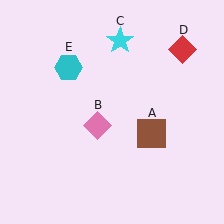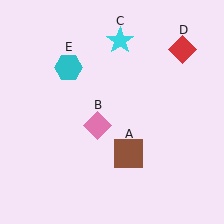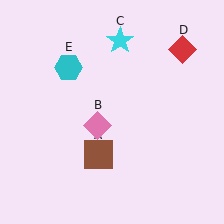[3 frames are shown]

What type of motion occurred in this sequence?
The brown square (object A) rotated clockwise around the center of the scene.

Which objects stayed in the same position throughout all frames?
Pink diamond (object B) and cyan star (object C) and red diamond (object D) and cyan hexagon (object E) remained stationary.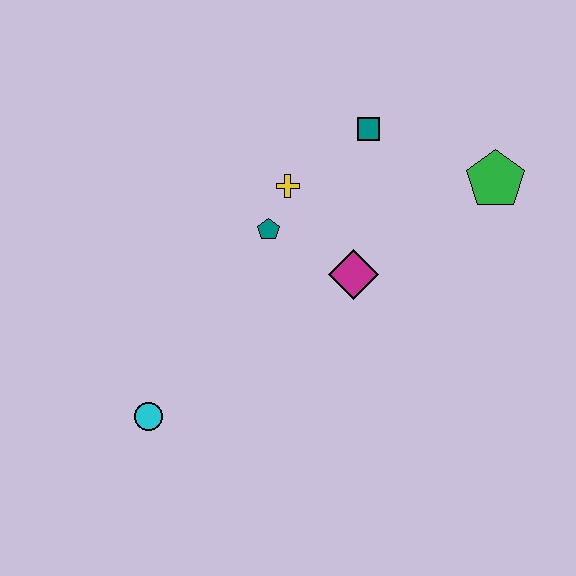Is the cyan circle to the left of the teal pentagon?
Yes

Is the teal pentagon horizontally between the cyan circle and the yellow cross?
Yes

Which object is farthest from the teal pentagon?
The green pentagon is farthest from the teal pentagon.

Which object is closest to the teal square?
The yellow cross is closest to the teal square.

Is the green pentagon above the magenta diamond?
Yes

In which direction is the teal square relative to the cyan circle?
The teal square is above the cyan circle.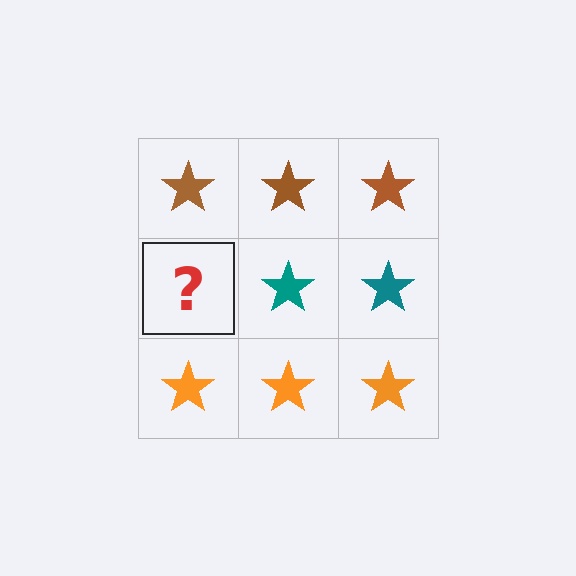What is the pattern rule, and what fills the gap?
The rule is that each row has a consistent color. The gap should be filled with a teal star.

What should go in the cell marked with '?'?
The missing cell should contain a teal star.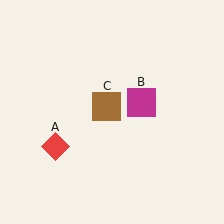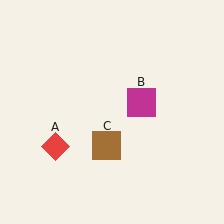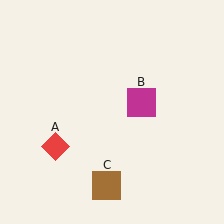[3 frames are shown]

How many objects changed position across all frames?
1 object changed position: brown square (object C).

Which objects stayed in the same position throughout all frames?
Red diamond (object A) and magenta square (object B) remained stationary.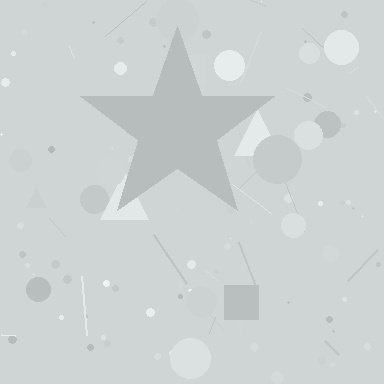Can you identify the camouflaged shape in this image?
The camouflaged shape is a star.